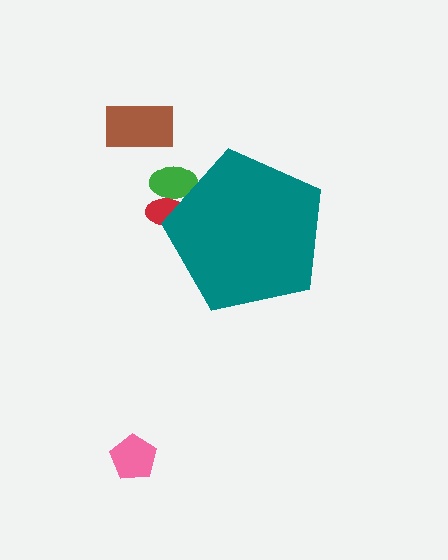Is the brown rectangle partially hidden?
No, the brown rectangle is fully visible.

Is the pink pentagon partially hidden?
No, the pink pentagon is fully visible.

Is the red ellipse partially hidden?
Yes, the red ellipse is partially hidden behind the teal pentagon.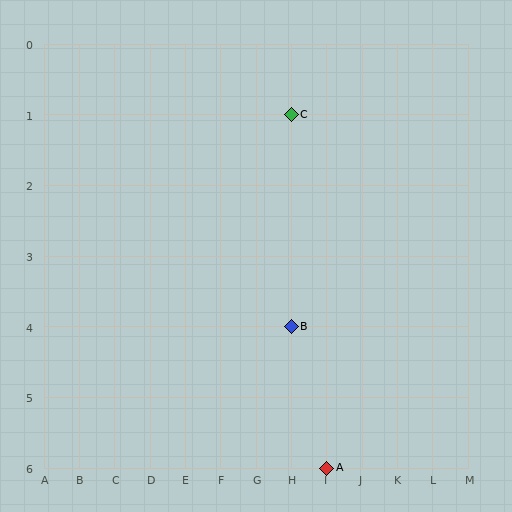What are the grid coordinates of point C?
Point C is at grid coordinates (H, 1).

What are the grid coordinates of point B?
Point B is at grid coordinates (H, 4).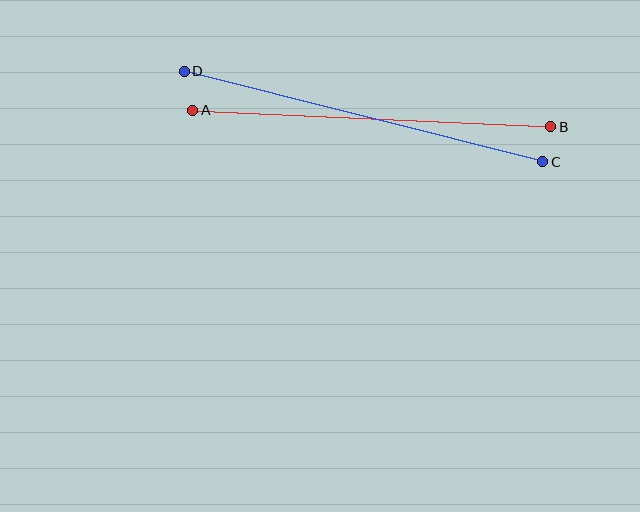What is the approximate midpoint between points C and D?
The midpoint is at approximately (363, 117) pixels.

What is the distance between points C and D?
The distance is approximately 370 pixels.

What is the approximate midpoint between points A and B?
The midpoint is at approximately (372, 119) pixels.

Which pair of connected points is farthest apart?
Points C and D are farthest apart.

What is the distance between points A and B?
The distance is approximately 359 pixels.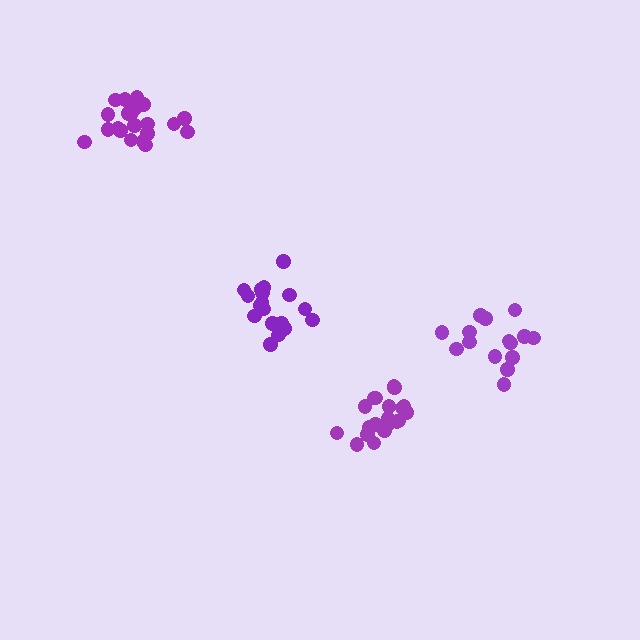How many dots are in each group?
Group 1: 15 dots, Group 2: 18 dots, Group 3: 20 dots, Group 4: 21 dots (74 total).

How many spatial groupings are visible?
There are 4 spatial groupings.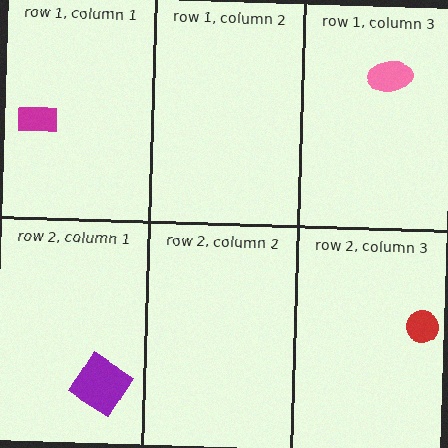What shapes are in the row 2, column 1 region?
The purple diamond.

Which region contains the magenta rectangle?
The row 1, column 1 region.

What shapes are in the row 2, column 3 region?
The red circle.